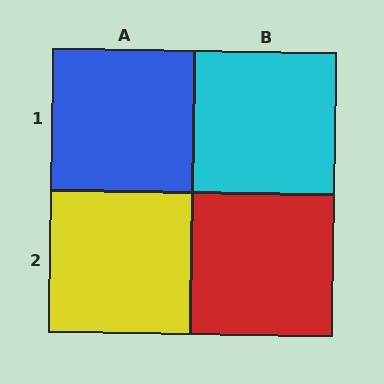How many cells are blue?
1 cell is blue.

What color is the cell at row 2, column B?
Red.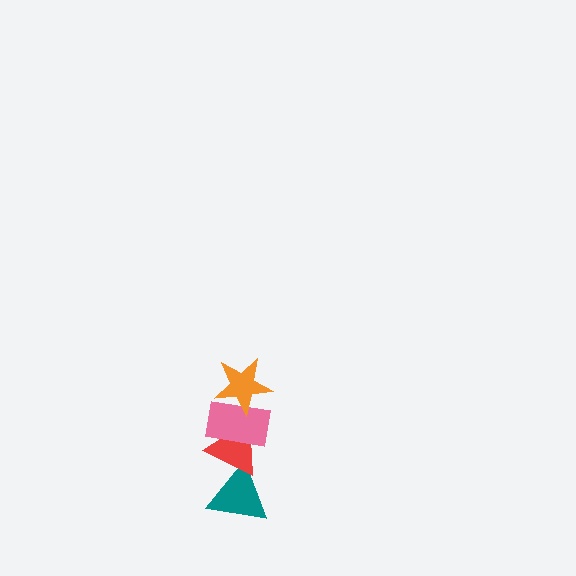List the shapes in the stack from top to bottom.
From top to bottom: the orange star, the pink rectangle, the red triangle, the teal triangle.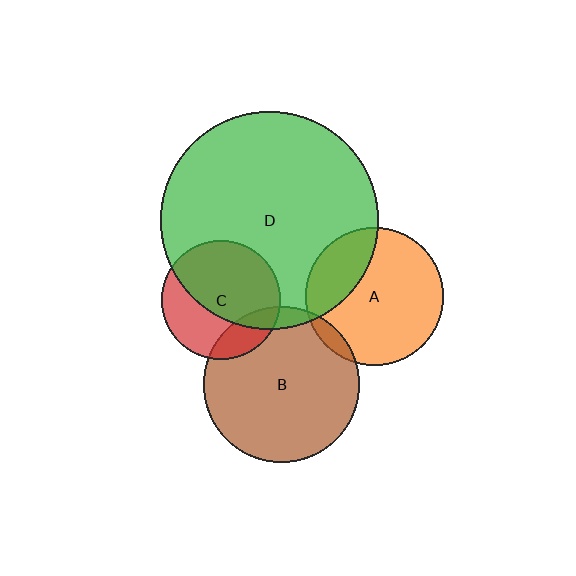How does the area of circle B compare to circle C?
Approximately 1.7 times.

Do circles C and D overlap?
Yes.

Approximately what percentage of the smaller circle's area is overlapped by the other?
Approximately 60%.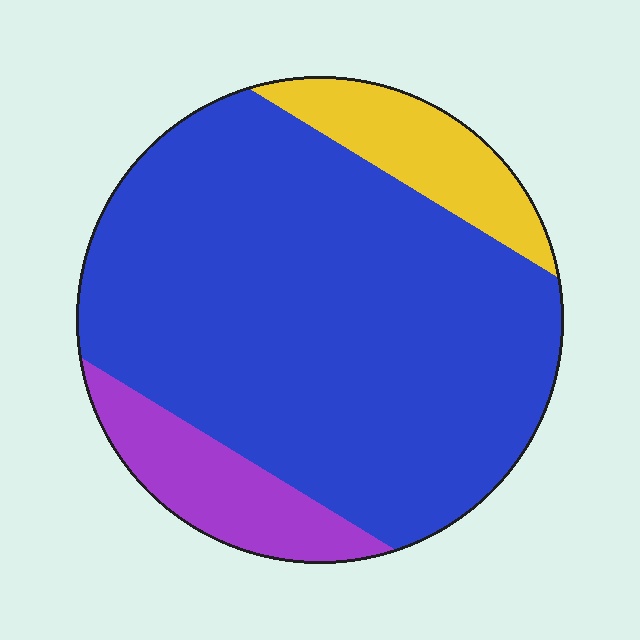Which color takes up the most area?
Blue, at roughly 75%.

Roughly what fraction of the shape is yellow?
Yellow covers 11% of the shape.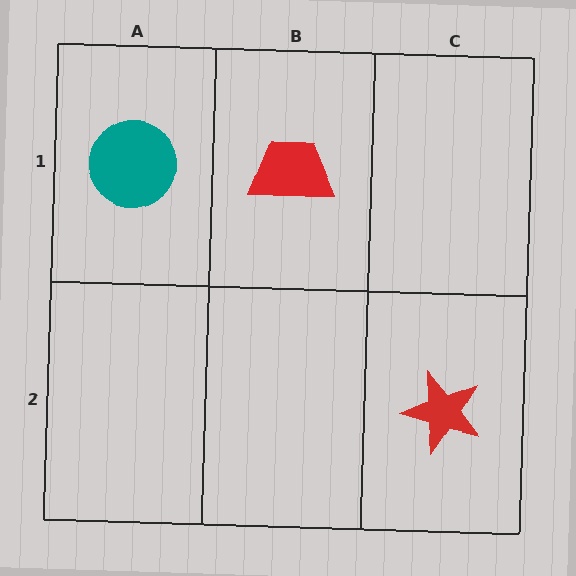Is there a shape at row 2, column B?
No, that cell is empty.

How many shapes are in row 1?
2 shapes.